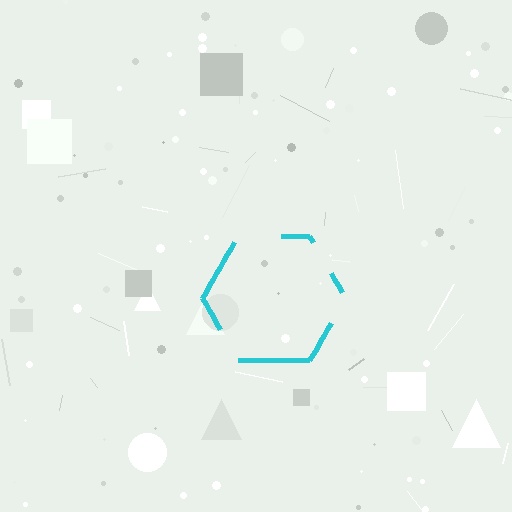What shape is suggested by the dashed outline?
The dashed outline suggests a hexagon.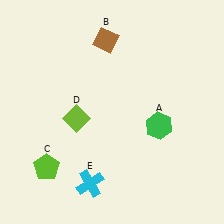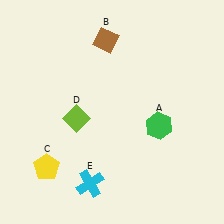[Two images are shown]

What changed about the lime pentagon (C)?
In Image 1, C is lime. In Image 2, it changed to yellow.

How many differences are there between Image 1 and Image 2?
There is 1 difference between the two images.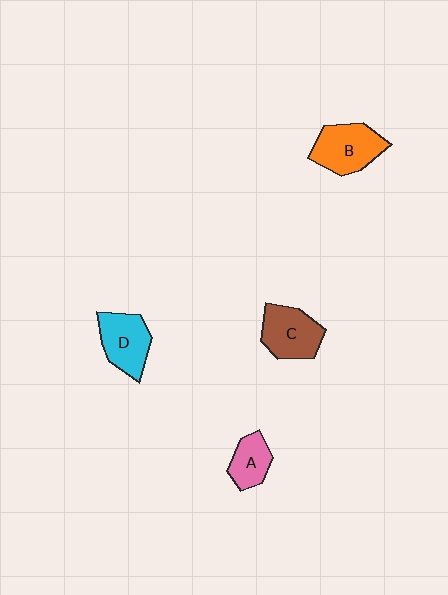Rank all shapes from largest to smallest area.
From largest to smallest: B (orange), C (brown), D (cyan), A (pink).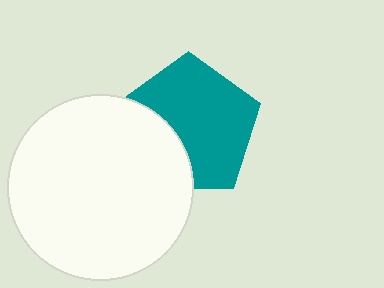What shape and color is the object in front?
The object in front is a white circle.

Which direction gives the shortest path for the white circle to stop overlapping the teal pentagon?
Moving left gives the shortest separation.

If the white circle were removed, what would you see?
You would see the complete teal pentagon.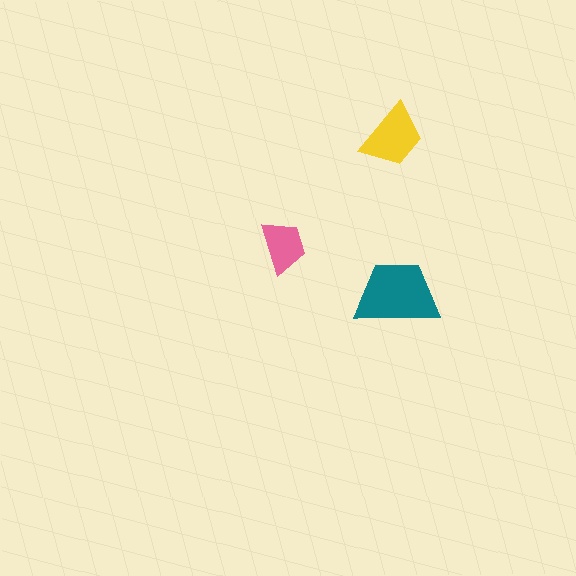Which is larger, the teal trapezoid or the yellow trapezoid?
The teal one.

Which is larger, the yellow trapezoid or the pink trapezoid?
The yellow one.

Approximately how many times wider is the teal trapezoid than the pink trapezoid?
About 1.5 times wider.